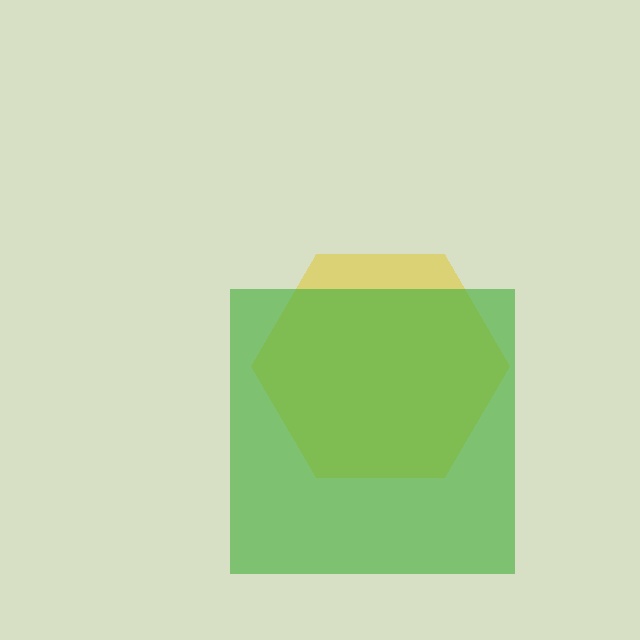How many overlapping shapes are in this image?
There are 2 overlapping shapes in the image.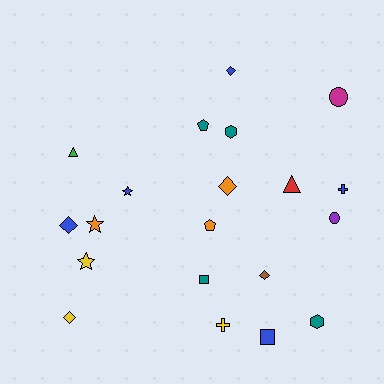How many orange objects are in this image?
There are 3 orange objects.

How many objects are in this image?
There are 20 objects.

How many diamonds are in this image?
There are 5 diamonds.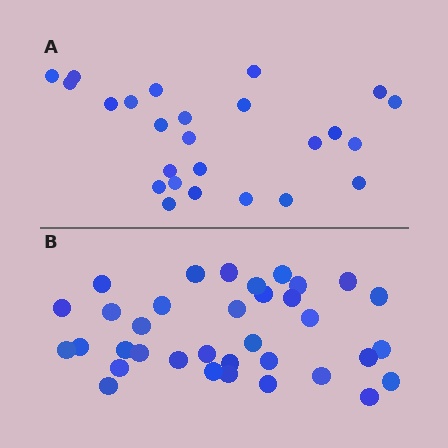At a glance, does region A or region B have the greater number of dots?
Region B (the bottom region) has more dots.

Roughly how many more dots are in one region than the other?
Region B has roughly 10 or so more dots than region A.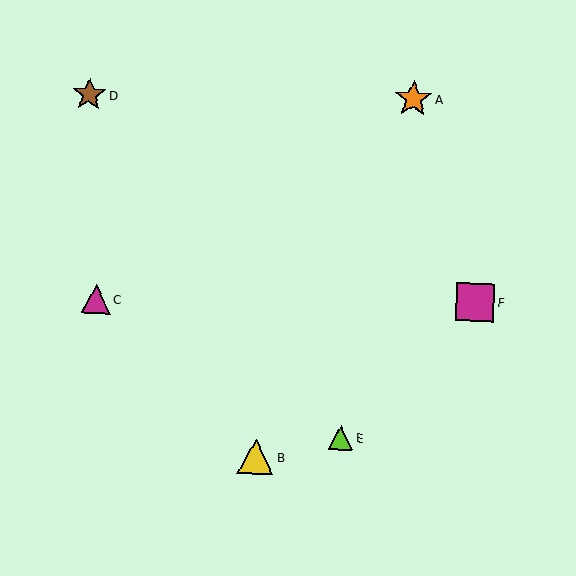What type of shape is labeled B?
Shape B is a yellow triangle.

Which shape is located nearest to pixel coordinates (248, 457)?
The yellow triangle (labeled B) at (256, 457) is nearest to that location.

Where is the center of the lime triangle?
The center of the lime triangle is at (341, 438).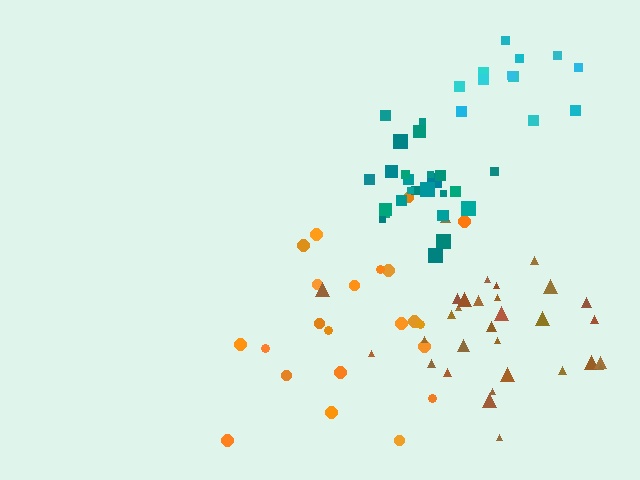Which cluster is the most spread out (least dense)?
Cyan.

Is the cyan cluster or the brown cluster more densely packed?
Brown.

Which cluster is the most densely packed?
Teal.